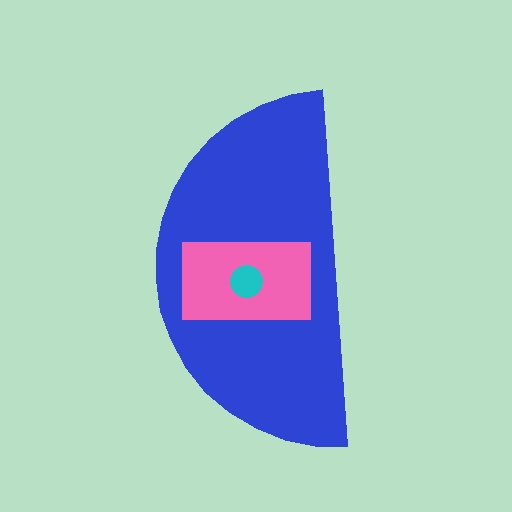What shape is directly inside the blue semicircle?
The pink rectangle.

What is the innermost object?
The cyan circle.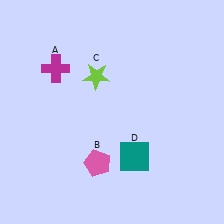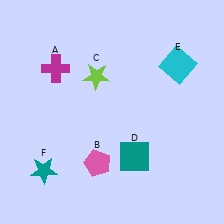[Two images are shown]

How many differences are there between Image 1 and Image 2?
There are 2 differences between the two images.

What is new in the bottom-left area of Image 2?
A teal star (F) was added in the bottom-left area of Image 2.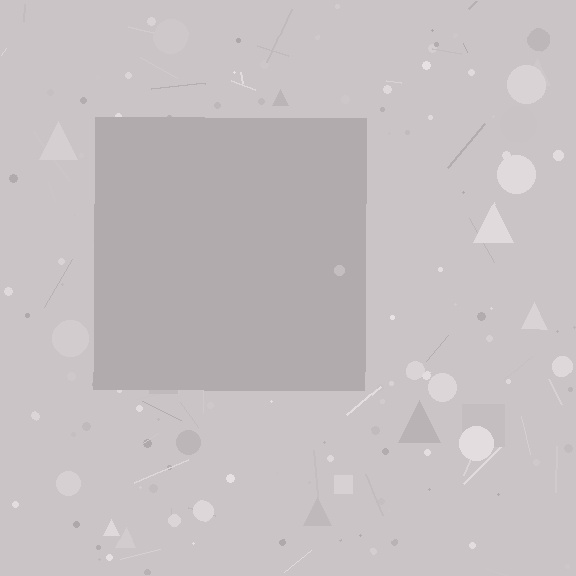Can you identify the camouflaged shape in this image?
The camouflaged shape is a square.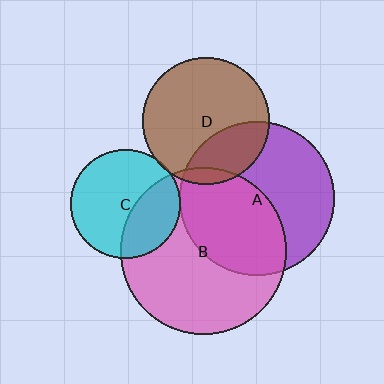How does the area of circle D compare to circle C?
Approximately 1.3 times.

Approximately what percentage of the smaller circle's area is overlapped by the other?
Approximately 5%.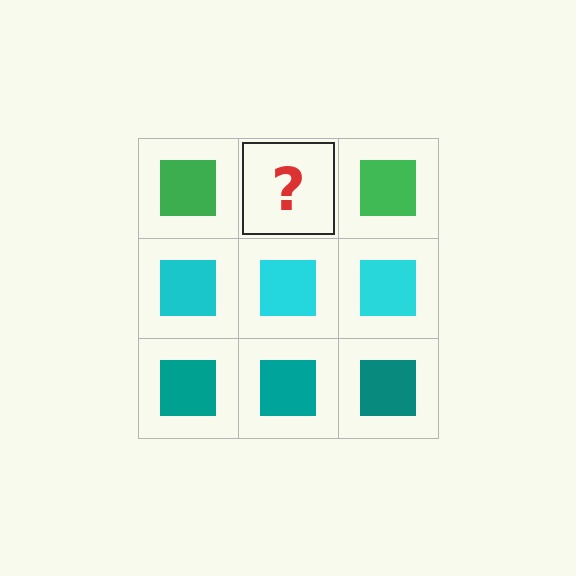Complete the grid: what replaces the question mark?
The question mark should be replaced with a green square.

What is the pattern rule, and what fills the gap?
The rule is that each row has a consistent color. The gap should be filled with a green square.